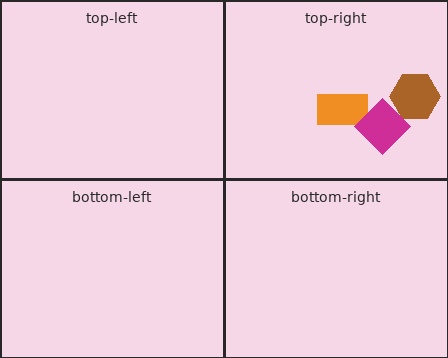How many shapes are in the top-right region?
3.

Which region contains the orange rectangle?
The top-right region.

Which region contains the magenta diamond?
The top-right region.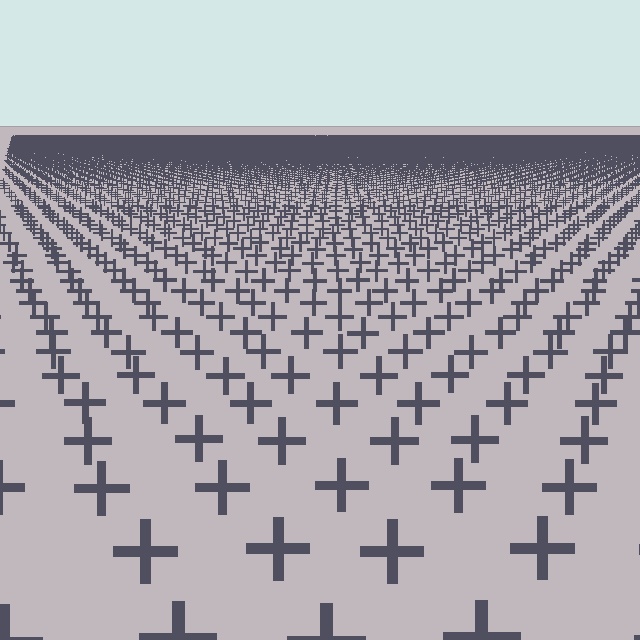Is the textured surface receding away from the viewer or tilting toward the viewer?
The surface is receding away from the viewer. Texture elements get smaller and denser toward the top.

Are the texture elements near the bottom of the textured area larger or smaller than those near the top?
Larger. Near the bottom, elements are closer to the viewer and appear at a bigger on-screen size.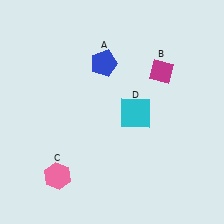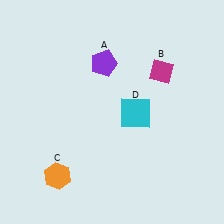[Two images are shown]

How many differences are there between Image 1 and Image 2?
There are 2 differences between the two images.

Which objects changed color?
A changed from blue to purple. C changed from pink to orange.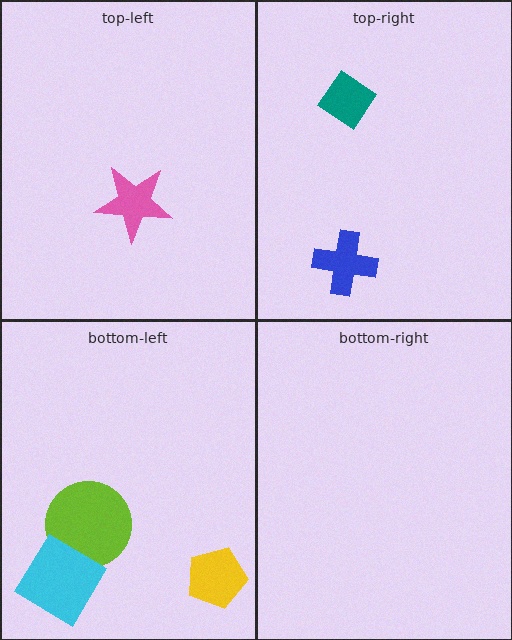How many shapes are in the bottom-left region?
3.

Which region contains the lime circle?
The bottom-left region.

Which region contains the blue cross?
The top-right region.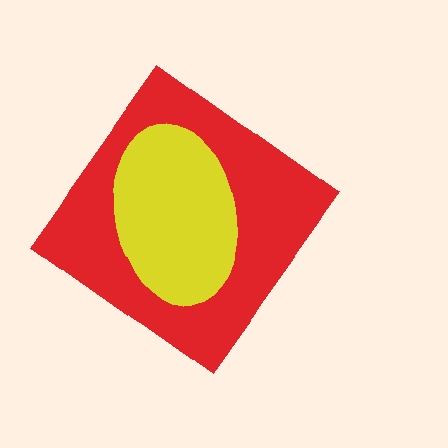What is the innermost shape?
The yellow ellipse.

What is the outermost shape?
The red diamond.